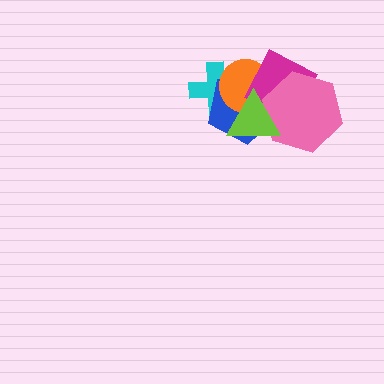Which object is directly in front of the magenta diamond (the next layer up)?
The pink hexagon is directly in front of the magenta diamond.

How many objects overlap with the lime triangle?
5 objects overlap with the lime triangle.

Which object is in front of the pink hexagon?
The lime triangle is in front of the pink hexagon.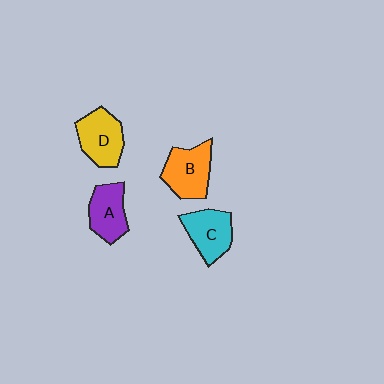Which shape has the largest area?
Shape B (orange).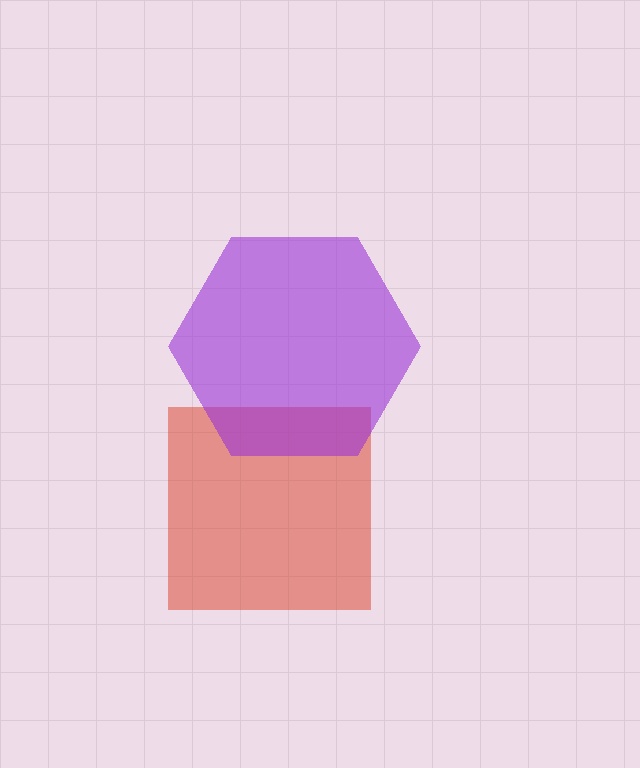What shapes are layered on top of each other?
The layered shapes are: a red square, a purple hexagon.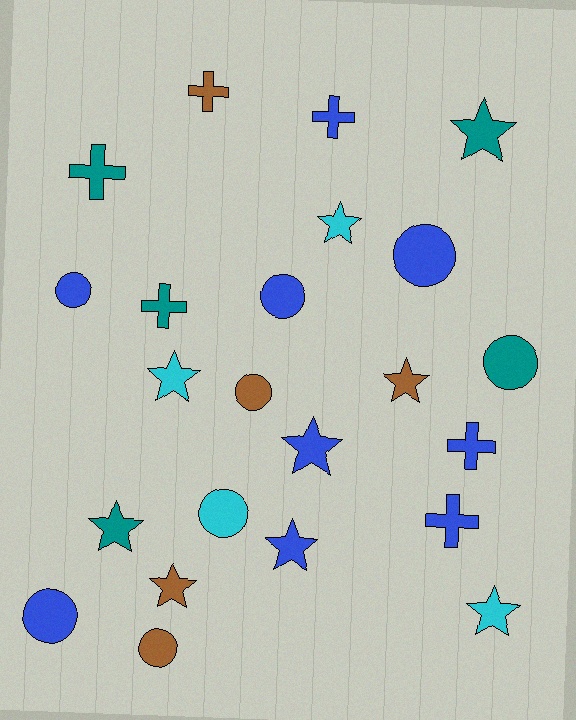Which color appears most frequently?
Blue, with 9 objects.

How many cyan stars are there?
There are 3 cyan stars.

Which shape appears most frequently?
Star, with 9 objects.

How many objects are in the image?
There are 23 objects.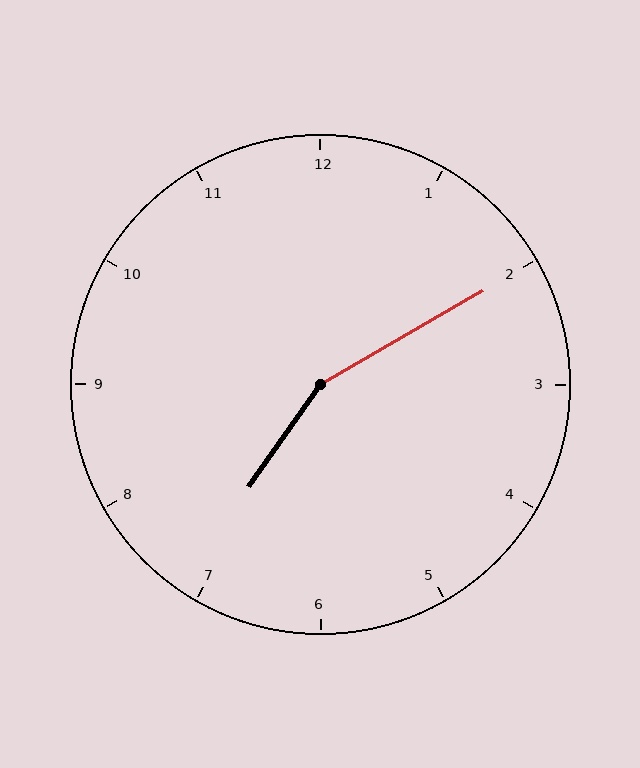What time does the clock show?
7:10.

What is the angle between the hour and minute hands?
Approximately 155 degrees.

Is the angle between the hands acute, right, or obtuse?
It is obtuse.